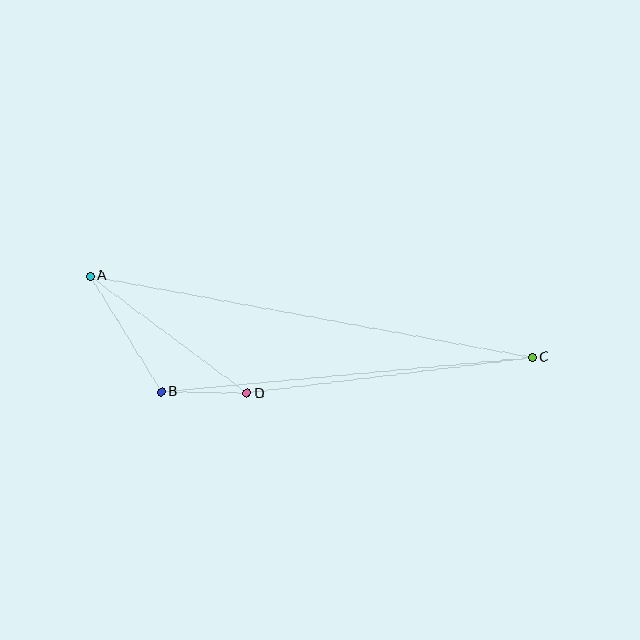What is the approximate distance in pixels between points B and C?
The distance between B and C is approximately 372 pixels.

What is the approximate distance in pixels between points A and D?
The distance between A and D is approximately 196 pixels.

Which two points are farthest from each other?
Points A and C are farthest from each other.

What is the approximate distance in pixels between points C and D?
The distance between C and D is approximately 287 pixels.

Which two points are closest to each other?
Points B and D are closest to each other.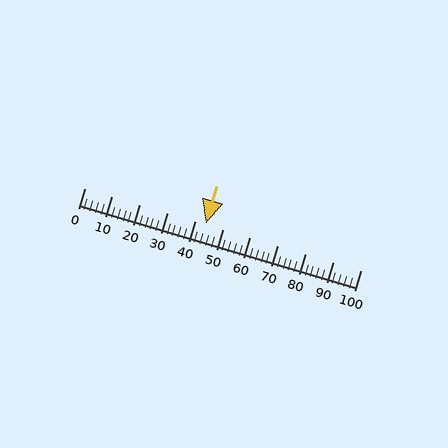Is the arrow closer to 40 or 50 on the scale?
The arrow is closer to 40.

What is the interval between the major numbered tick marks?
The major tick marks are spaced 10 units apart.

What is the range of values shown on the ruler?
The ruler shows values from 0 to 100.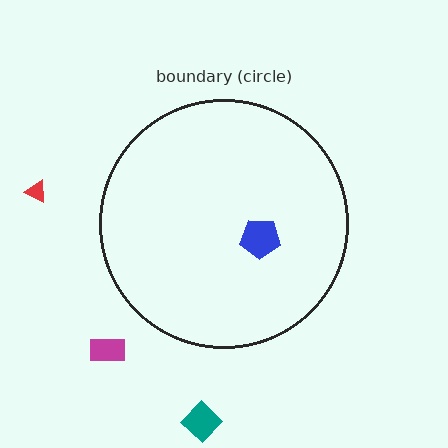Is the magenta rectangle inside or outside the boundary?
Outside.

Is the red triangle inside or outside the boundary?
Outside.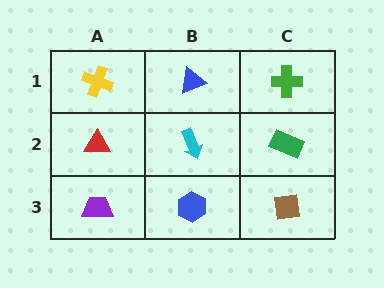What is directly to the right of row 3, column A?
A blue hexagon.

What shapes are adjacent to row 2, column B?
A blue triangle (row 1, column B), a blue hexagon (row 3, column B), a red triangle (row 2, column A), a green rectangle (row 2, column C).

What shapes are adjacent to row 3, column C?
A green rectangle (row 2, column C), a blue hexagon (row 3, column B).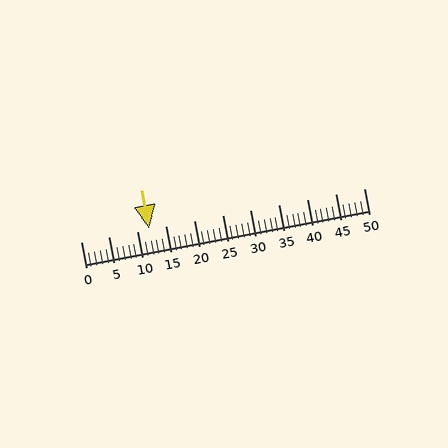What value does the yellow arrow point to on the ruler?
The yellow arrow points to approximately 12.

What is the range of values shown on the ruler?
The ruler shows values from 0 to 50.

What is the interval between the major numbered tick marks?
The major tick marks are spaced 5 units apart.